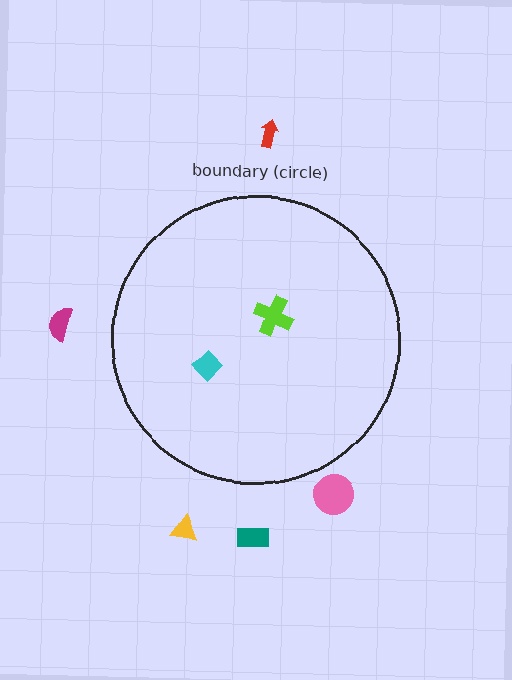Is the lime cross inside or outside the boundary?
Inside.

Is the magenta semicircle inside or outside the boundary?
Outside.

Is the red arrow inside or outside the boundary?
Outside.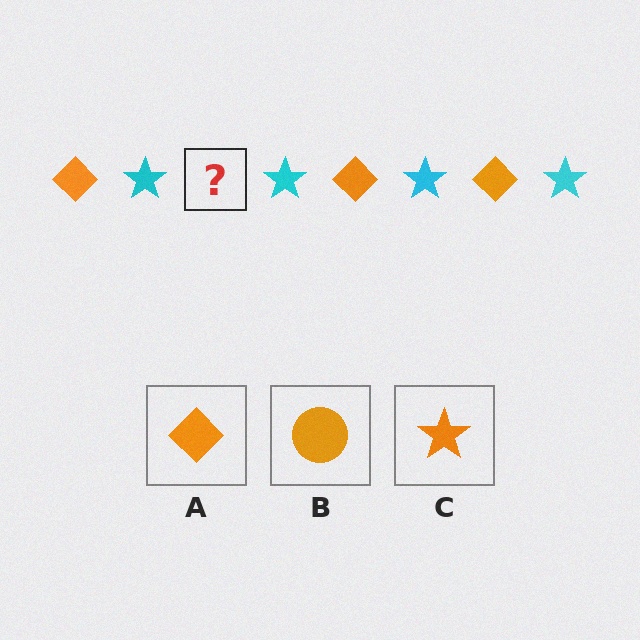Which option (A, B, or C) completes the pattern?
A.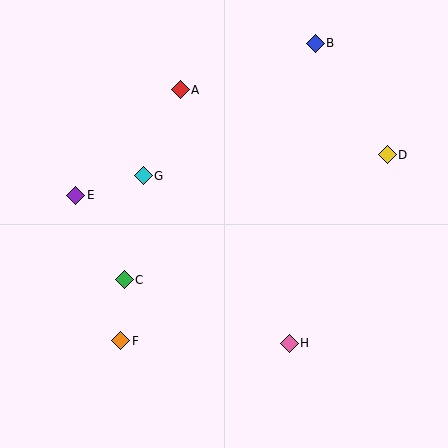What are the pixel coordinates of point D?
Point D is at (387, 155).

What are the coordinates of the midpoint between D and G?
The midpoint between D and G is at (265, 165).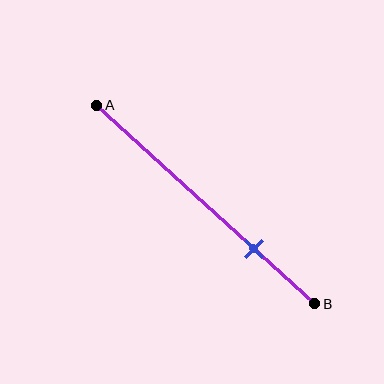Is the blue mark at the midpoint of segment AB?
No, the mark is at about 70% from A, not at the 50% midpoint.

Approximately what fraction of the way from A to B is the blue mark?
The blue mark is approximately 70% of the way from A to B.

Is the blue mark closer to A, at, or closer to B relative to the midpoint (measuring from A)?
The blue mark is closer to point B than the midpoint of segment AB.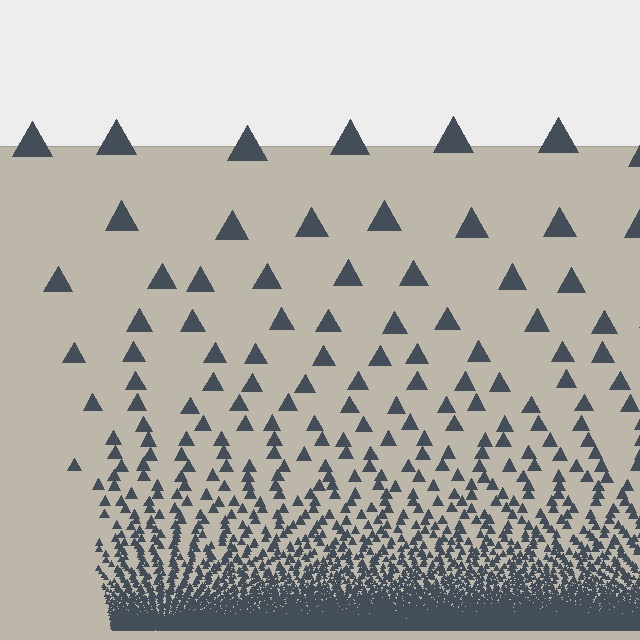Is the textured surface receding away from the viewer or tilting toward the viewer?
The surface appears to tilt toward the viewer. Texture elements get larger and sparser toward the top.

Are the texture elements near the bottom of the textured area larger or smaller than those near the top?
Smaller. The gradient is inverted — elements near the bottom are smaller and denser.